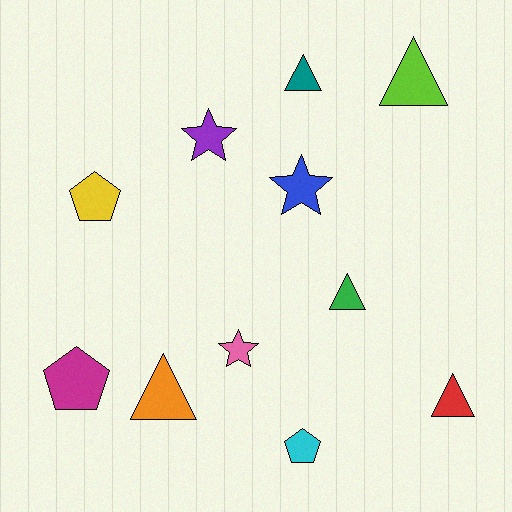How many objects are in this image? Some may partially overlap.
There are 11 objects.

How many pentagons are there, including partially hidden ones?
There are 3 pentagons.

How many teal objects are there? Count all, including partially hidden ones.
There is 1 teal object.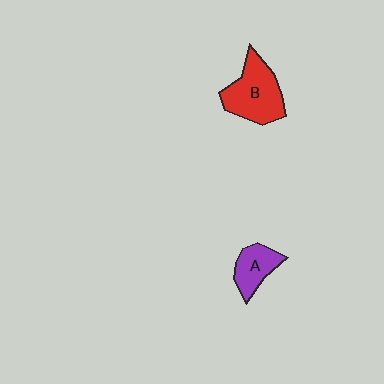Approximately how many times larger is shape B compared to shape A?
Approximately 1.8 times.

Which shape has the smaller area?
Shape A (purple).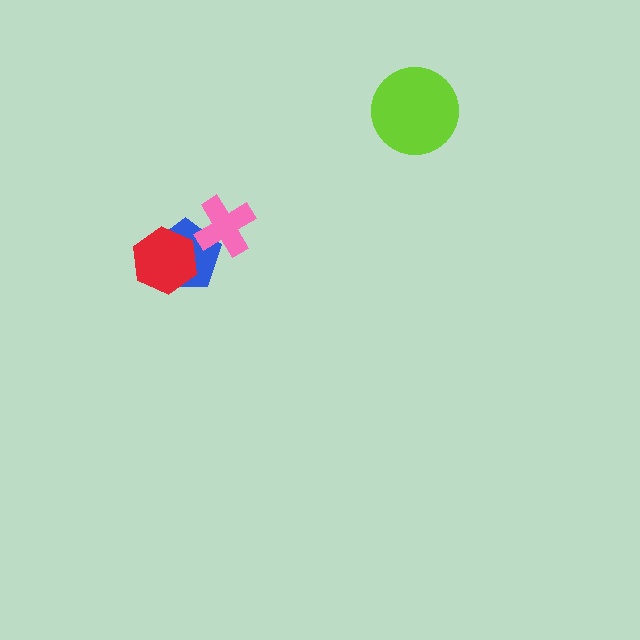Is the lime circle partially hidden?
No, no other shape covers it.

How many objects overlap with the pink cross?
1 object overlaps with the pink cross.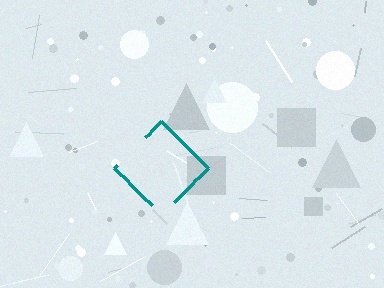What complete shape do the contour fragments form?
The contour fragments form a diamond.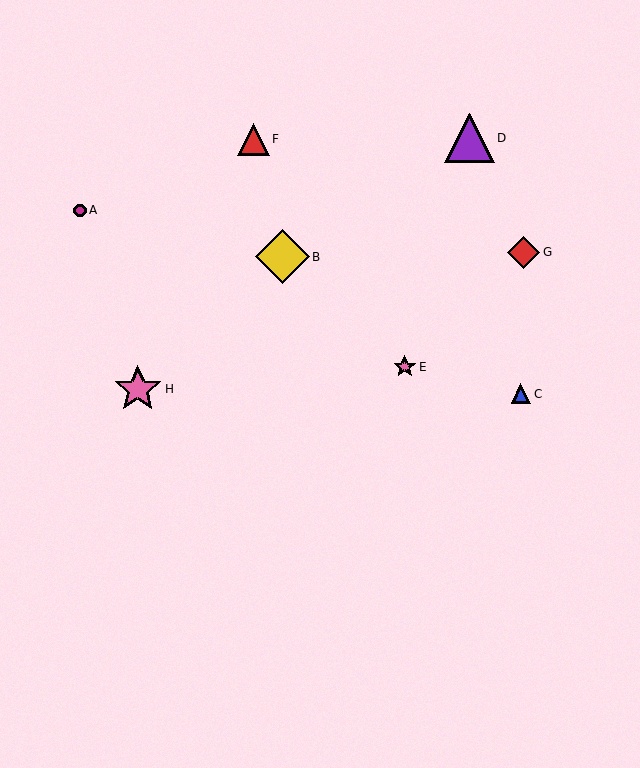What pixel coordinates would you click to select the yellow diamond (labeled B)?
Click at (282, 257) to select the yellow diamond B.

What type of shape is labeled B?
Shape B is a yellow diamond.